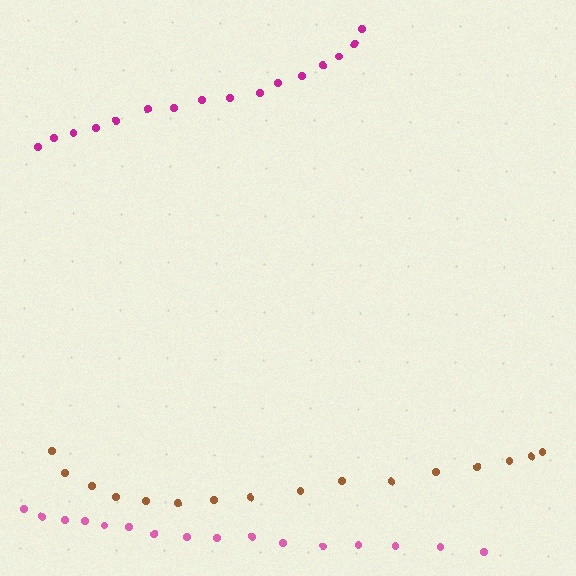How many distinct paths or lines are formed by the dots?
There are 3 distinct paths.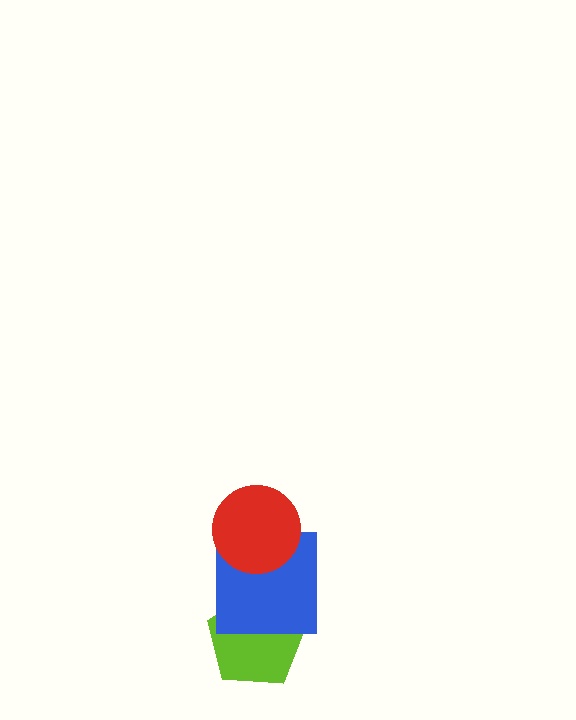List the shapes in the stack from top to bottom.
From top to bottom: the red circle, the blue square, the lime pentagon.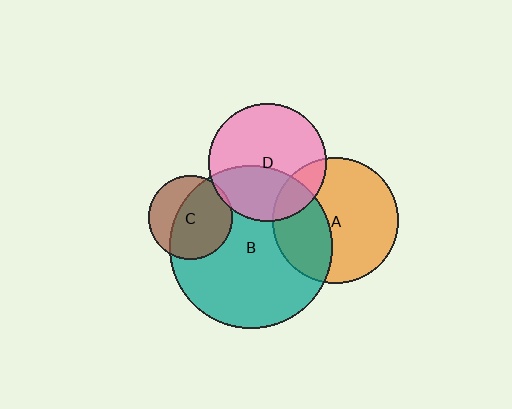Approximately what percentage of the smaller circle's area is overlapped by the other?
Approximately 15%.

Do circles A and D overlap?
Yes.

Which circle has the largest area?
Circle B (teal).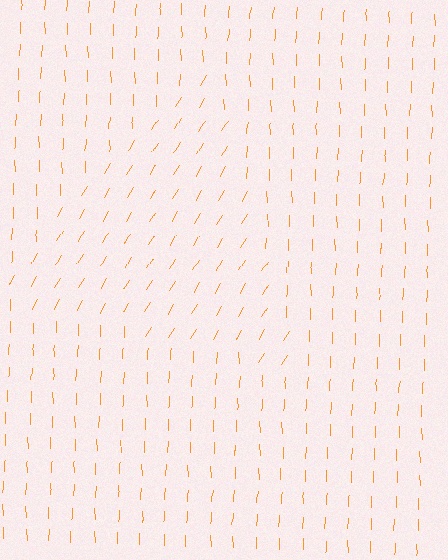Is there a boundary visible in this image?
Yes, there is a texture boundary formed by a change in line orientation.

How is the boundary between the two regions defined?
The boundary is defined purely by a change in line orientation (approximately 31 degrees difference). All lines are the same color and thickness.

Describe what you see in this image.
The image is filled with small orange line segments. A triangle region in the image has lines oriented differently from the surrounding lines, creating a visible texture boundary.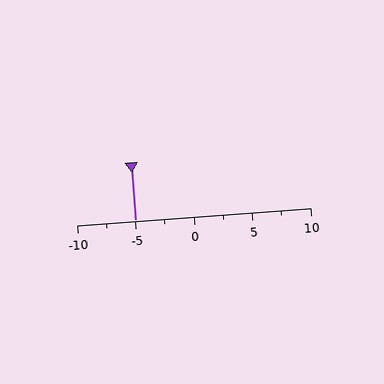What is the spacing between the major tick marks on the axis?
The major ticks are spaced 5 apart.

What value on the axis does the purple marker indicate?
The marker indicates approximately -5.